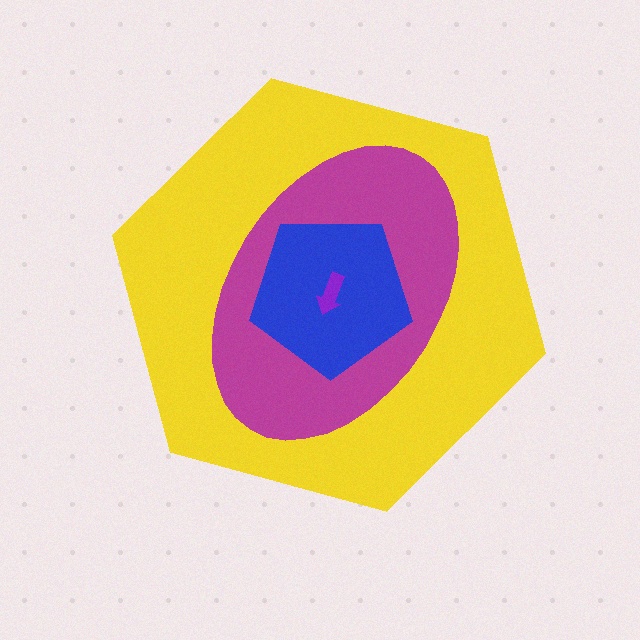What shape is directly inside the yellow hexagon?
The magenta ellipse.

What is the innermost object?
The purple arrow.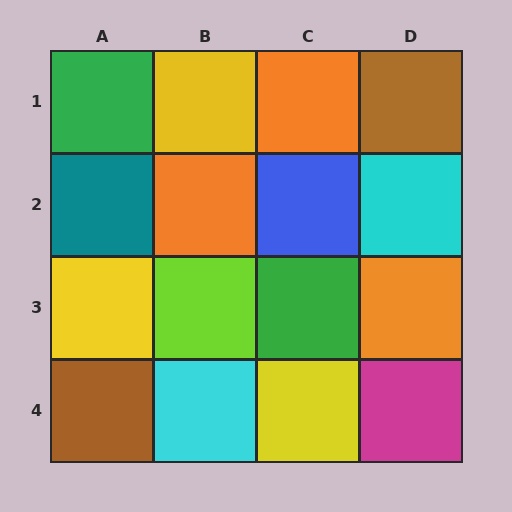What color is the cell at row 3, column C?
Green.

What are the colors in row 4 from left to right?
Brown, cyan, yellow, magenta.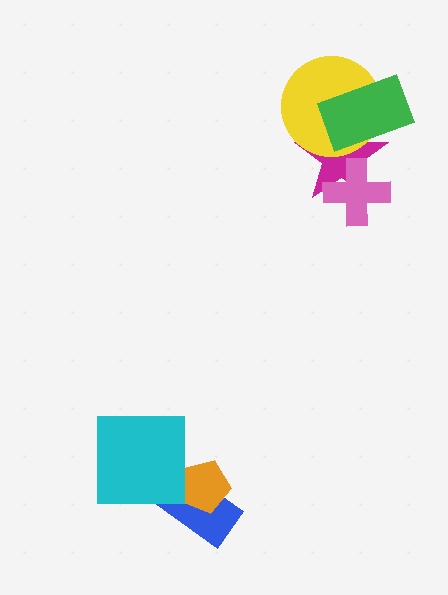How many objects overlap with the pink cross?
1 object overlaps with the pink cross.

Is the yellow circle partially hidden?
Yes, it is partially covered by another shape.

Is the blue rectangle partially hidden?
Yes, it is partially covered by another shape.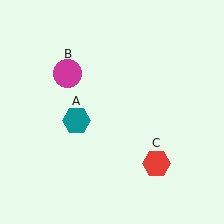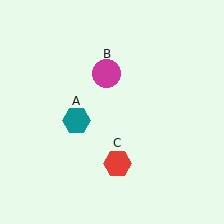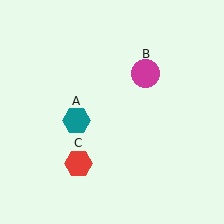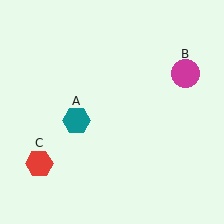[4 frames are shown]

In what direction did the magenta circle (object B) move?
The magenta circle (object B) moved right.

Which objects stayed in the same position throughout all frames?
Teal hexagon (object A) remained stationary.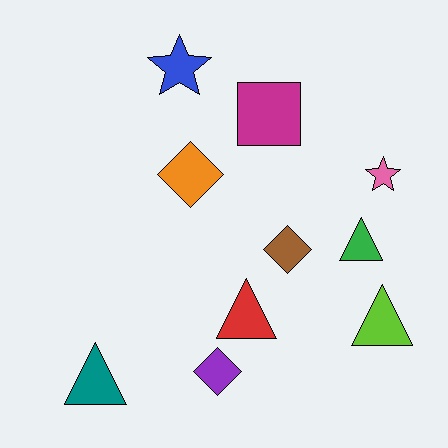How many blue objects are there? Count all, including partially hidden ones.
There is 1 blue object.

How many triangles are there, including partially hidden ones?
There are 4 triangles.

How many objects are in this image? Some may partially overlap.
There are 10 objects.